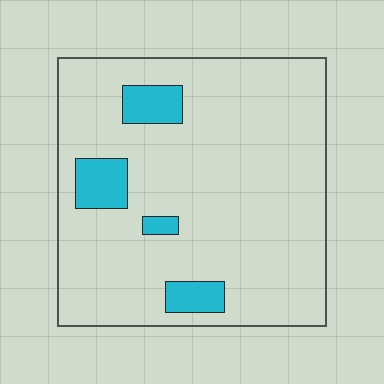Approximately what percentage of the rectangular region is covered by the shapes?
Approximately 10%.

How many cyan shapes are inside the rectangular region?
4.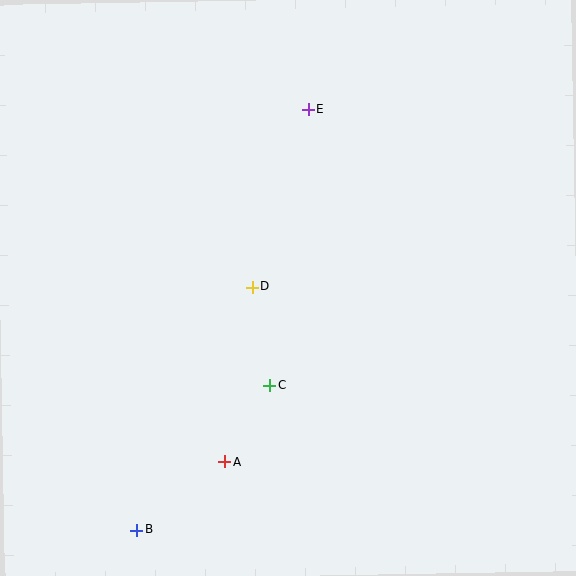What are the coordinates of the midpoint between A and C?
The midpoint between A and C is at (247, 424).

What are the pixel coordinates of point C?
Point C is at (269, 386).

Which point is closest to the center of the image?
Point D at (252, 287) is closest to the center.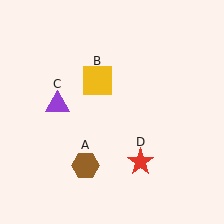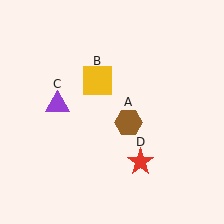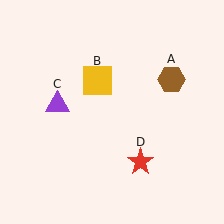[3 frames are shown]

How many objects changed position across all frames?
1 object changed position: brown hexagon (object A).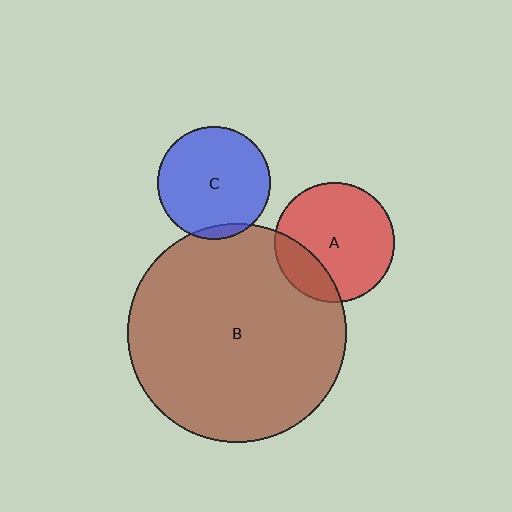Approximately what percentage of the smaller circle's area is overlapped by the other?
Approximately 5%.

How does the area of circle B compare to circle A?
Approximately 3.3 times.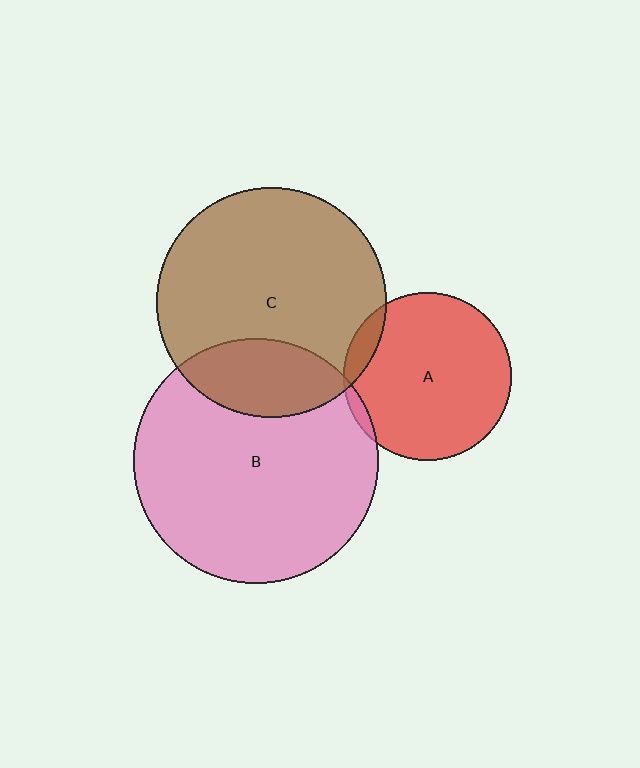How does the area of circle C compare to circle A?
Approximately 1.9 times.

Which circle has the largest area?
Circle B (pink).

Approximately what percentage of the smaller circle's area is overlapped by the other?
Approximately 5%.